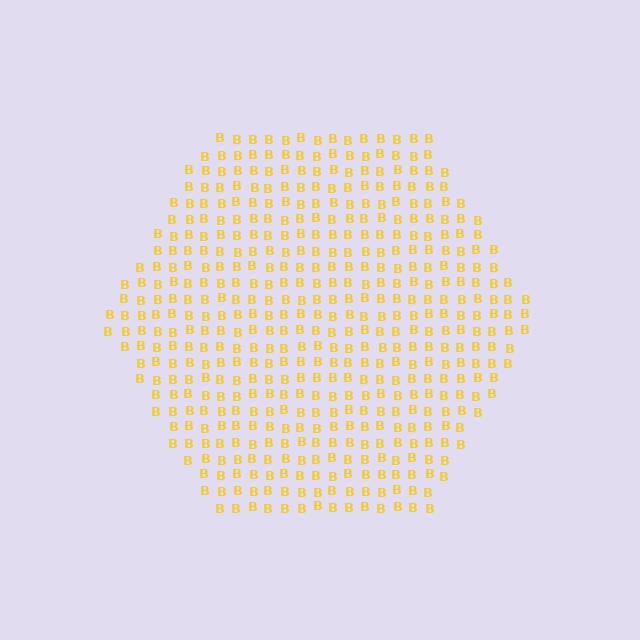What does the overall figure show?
The overall figure shows a hexagon.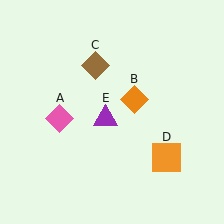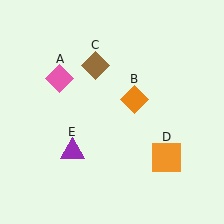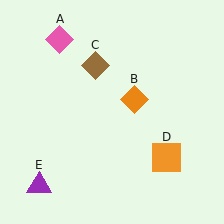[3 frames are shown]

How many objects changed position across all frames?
2 objects changed position: pink diamond (object A), purple triangle (object E).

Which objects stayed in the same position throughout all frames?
Orange diamond (object B) and brown diamond (object C) and orange square (object D) remained stationary.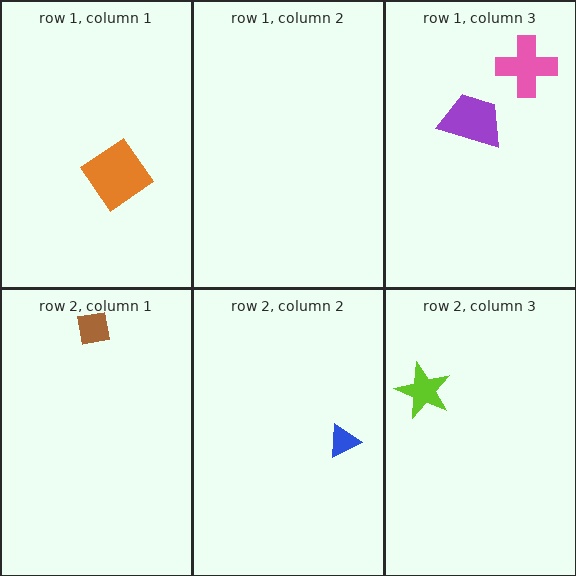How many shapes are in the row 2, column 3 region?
1.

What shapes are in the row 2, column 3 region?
The lime star.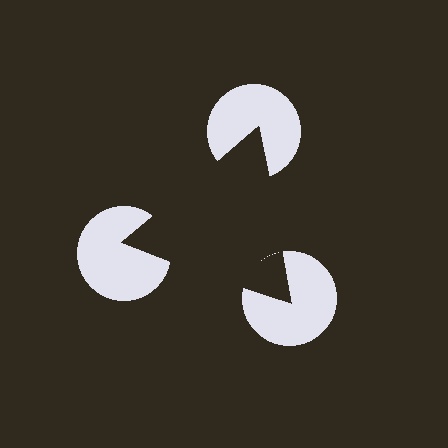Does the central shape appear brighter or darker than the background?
It typically appears slightly darker than the background, even though no actual brightness change is drawn.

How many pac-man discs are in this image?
There are 3 — one at each vertex of the illusory triangle.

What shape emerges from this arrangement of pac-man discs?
An illusory triangle — its edges are inferred from the aligned wedge cuts in the pac-man discs, not physically drawn.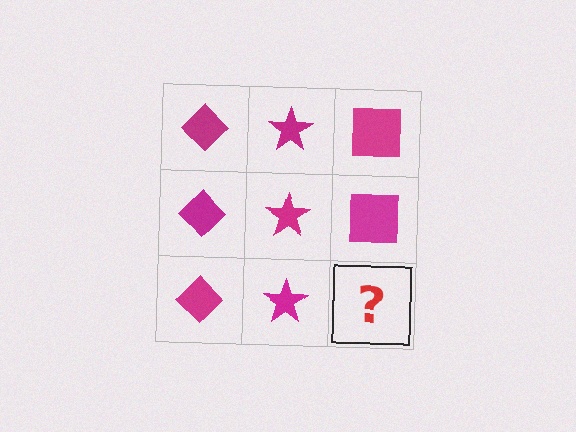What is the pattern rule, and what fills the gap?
The rule is that each column has a consistent shape. The gap should be filled with a magenta square.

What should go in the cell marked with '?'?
The missing cell should contain a magenta square.